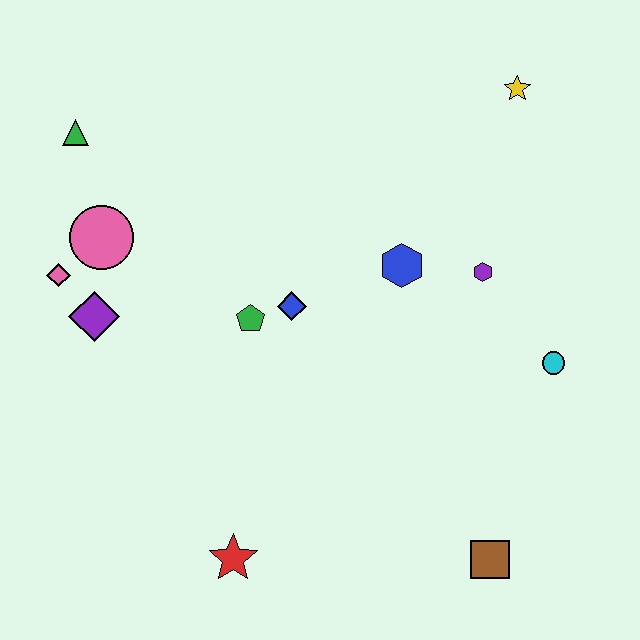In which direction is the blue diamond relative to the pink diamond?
The blue diamond is to the right of the pink diamond.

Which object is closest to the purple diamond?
The pink diamond is closest to the purple diamond.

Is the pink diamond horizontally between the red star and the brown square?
No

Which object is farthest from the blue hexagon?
The green triangle is farthest from the blue hexagon.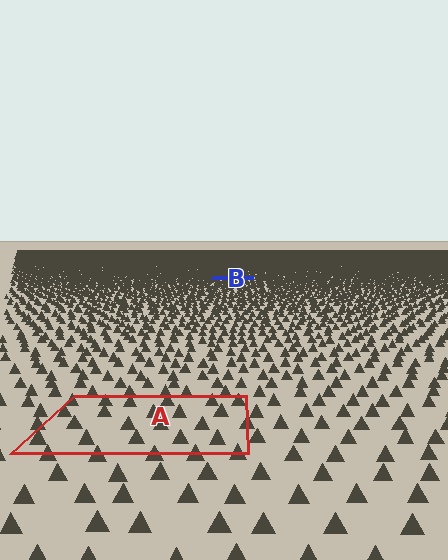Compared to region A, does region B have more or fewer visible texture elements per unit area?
Region B has more texture elements per unit area — they are packed more densely because it is farther away.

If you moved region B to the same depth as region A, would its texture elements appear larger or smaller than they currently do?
They would appear larger. At a closer depth, the same texture elements are projected at a bigger on-screen size.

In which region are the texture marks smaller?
The texture marks are smaller in region B, because it is farther away.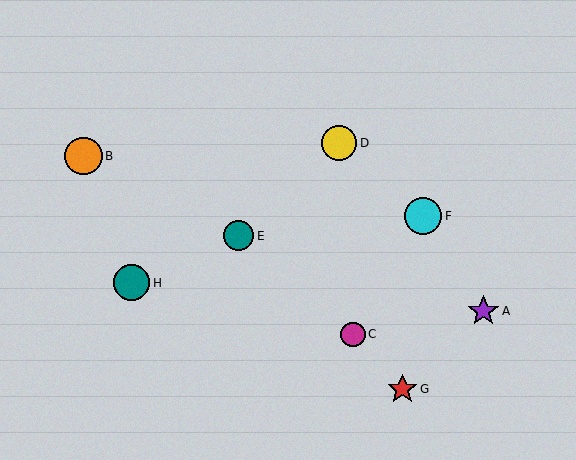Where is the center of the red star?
The center of the red star is at (402, 389).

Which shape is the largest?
The orange circle (labeled B) is the largest.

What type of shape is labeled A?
Shape A is a purple star.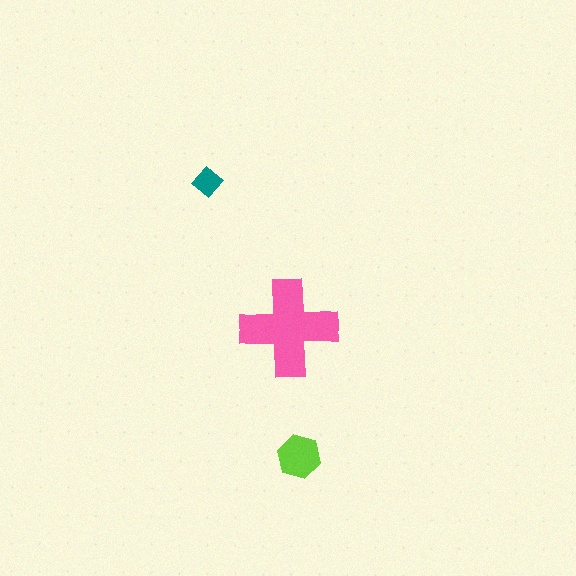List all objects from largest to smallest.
The pink cross, the lime hexagon, the teal diamond.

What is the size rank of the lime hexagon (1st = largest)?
2nd.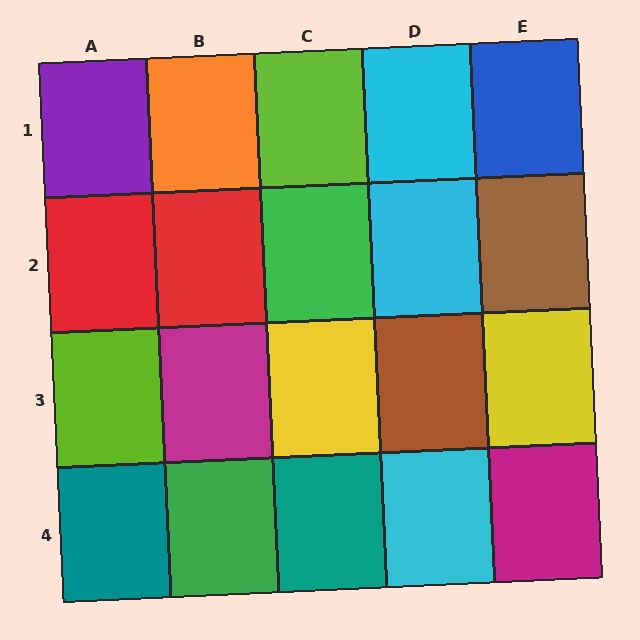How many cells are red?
2 cells are red.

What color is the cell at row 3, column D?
Brown.